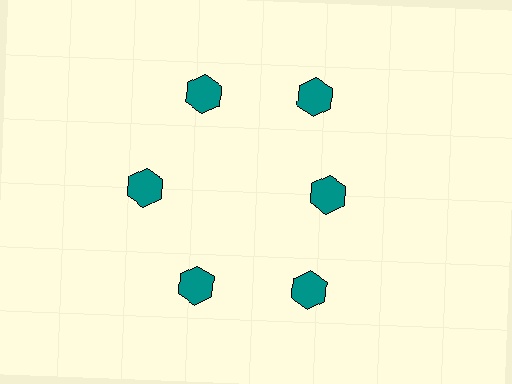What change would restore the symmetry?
The symmetry would be restored by moving it outward, back onto the ring so that all 6 hexagons sit at equal angles and equal distance from the center.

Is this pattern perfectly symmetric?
No. The 6 teal hexagons are arranged in a ring, but one element near the 3 o'clock position is pulled inward toward the center, breaking the 6-fold rotational symmetry.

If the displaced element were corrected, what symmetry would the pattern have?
It would have 6-fold rotational symmetry — the pattern would map onto itself every 60 degrees.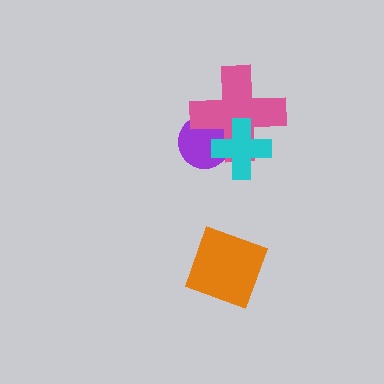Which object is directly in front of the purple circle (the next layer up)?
The pink cross is directly in front of the purple circle.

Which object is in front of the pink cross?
The cyan cross is in front of the pink cross.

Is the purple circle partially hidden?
Yes, it is partially covered by another shape.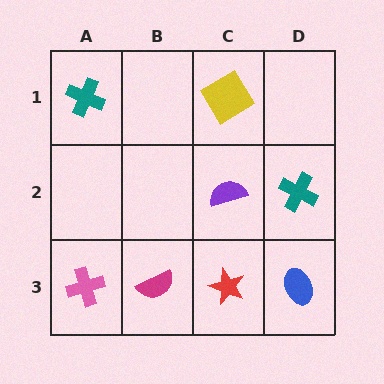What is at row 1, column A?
A teal cross.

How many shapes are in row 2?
2 shapes.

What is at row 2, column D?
A teal cross.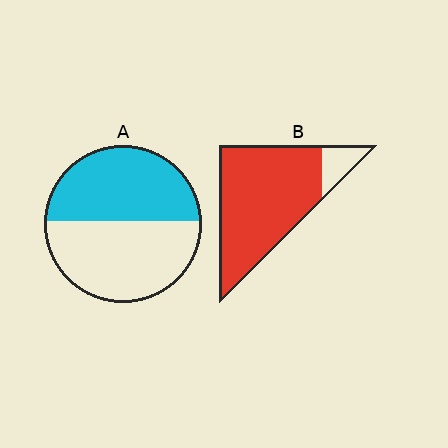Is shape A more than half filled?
Roughly half.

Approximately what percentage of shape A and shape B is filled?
A is approximately 50% and B is approximately 90%.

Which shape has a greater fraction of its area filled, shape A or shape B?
Shape B.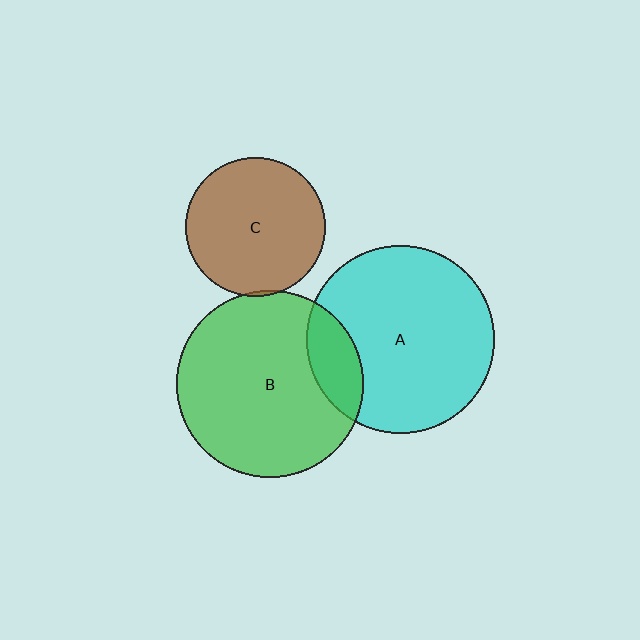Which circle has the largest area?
Circle A (cyan).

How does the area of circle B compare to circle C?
Approximately 1.8 times.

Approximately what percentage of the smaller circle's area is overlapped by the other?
Approximately 15%.